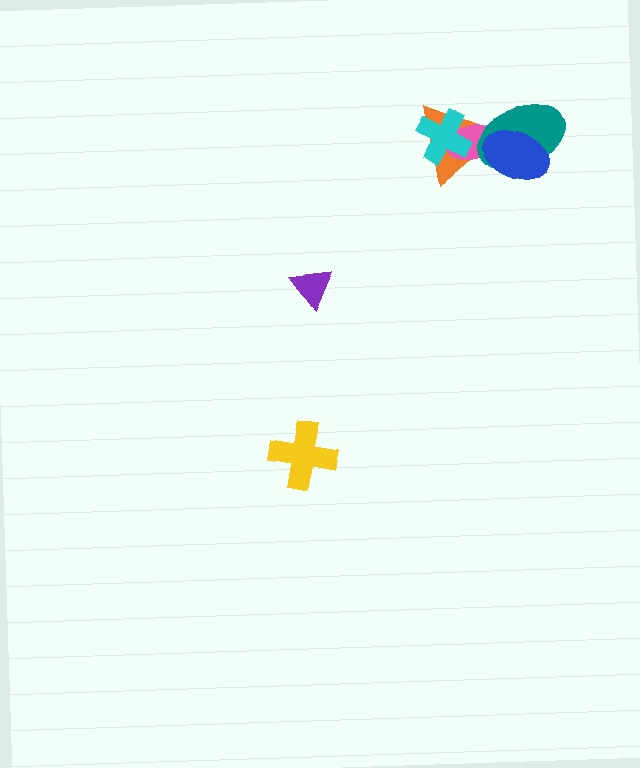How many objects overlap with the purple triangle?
0 objects overlap with the purple triangle.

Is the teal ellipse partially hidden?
Yes, it is partially covered by another shape.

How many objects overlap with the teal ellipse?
3 objects overlap with the teal ellipse.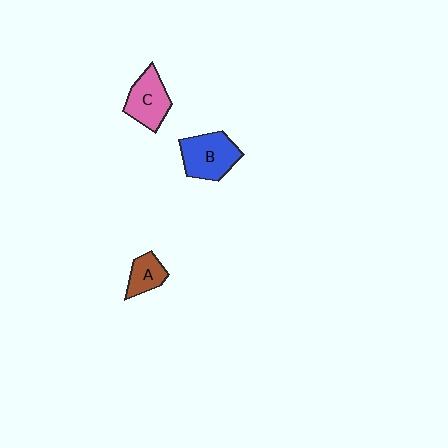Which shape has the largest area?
Shape B (blue).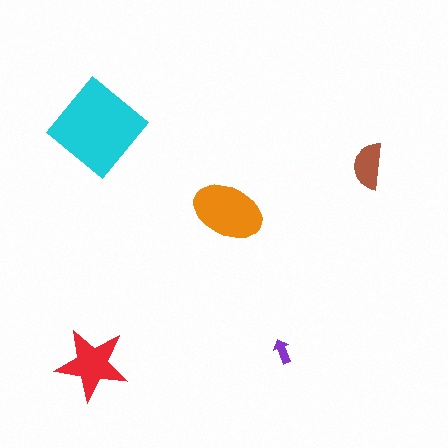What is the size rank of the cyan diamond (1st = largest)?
1st.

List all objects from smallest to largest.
The purple arrow, the brown semicircle, the red star, the orange ellipse, the cyan diamond.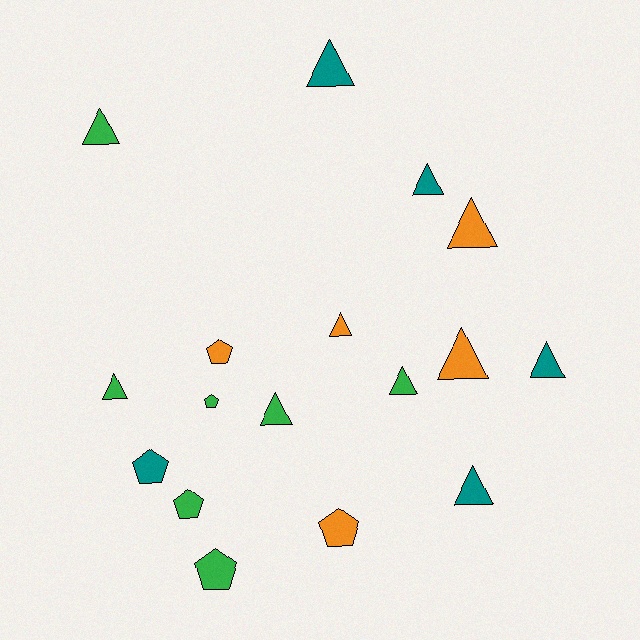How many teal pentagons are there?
There is 1 teal pentagon.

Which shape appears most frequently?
Triangle, with 11 objects.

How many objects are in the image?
There are 17 objects.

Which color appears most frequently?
Green, with 7 objects.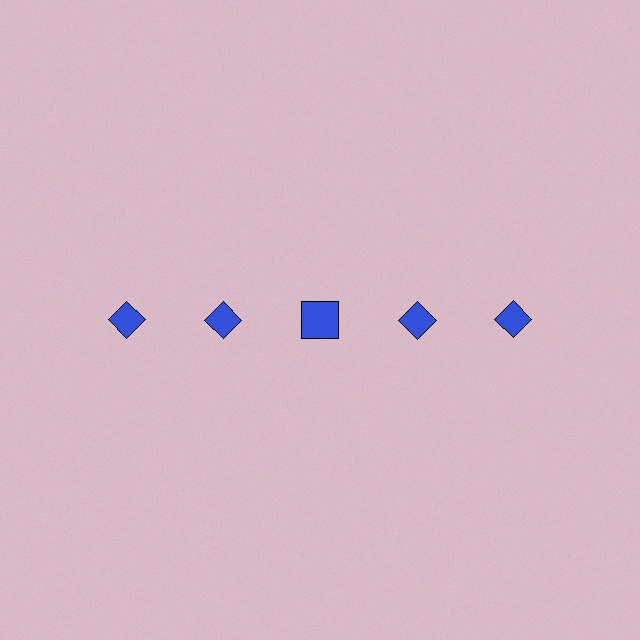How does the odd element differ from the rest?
It has a different shape: square instead of diamond.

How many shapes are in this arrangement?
There are 5 shapes arranged in a grid pattern.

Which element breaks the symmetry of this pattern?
The blue square in the top row, center column breaks the symmetry. All other shapes are blue diamonds.